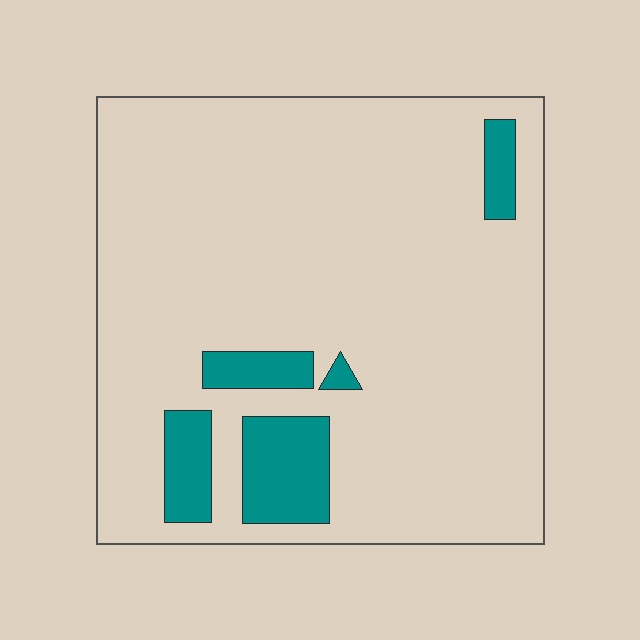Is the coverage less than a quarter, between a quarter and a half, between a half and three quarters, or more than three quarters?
Less than a quarter.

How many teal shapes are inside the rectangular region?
5.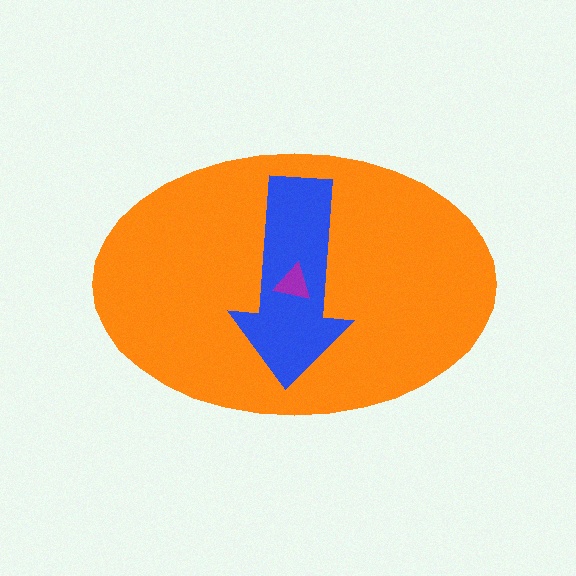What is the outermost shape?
The orange ellipse.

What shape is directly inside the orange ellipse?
The blue arrow.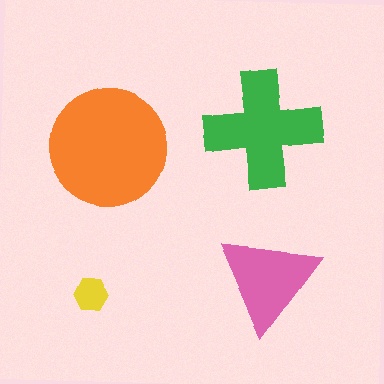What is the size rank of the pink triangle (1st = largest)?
3rd.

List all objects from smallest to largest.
The yellow hexagon, the pink triangle, the green cross, the orange circle.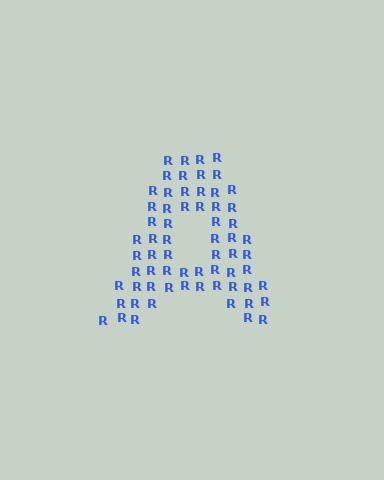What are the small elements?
The small elements are letter R's.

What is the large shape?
The large shape is the letter A.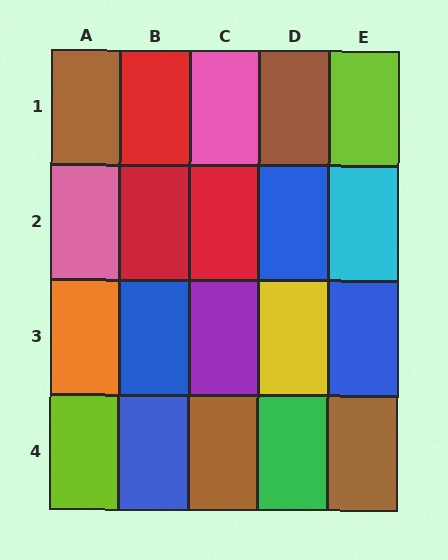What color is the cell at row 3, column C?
Purple.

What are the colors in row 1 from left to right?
Brown, red, pink, brown, lime.